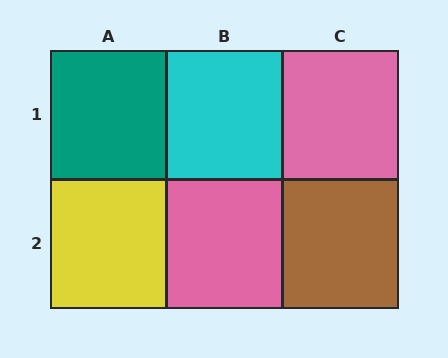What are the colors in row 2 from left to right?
Yellow, pink, brown.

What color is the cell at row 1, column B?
Cyan.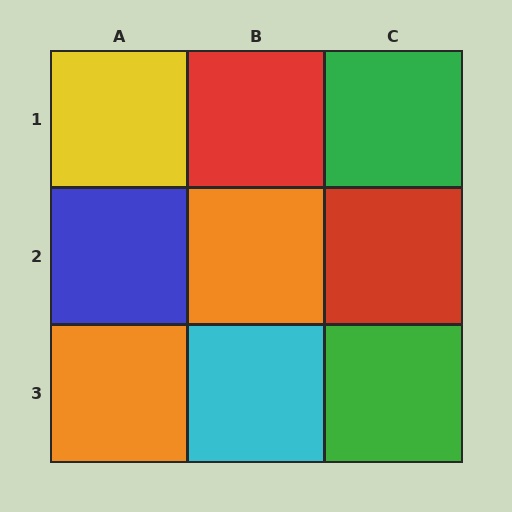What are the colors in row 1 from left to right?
Yellow, red, green.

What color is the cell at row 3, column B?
Cyan.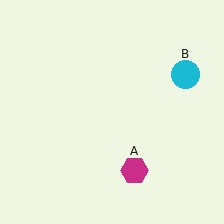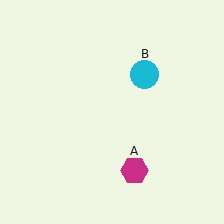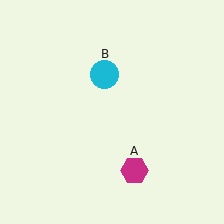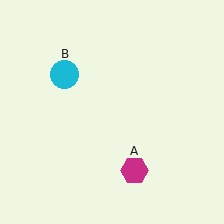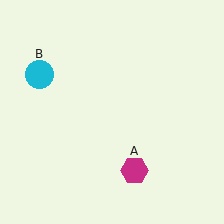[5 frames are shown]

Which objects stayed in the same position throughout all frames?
Magenta hexagon (object A) remained stationary.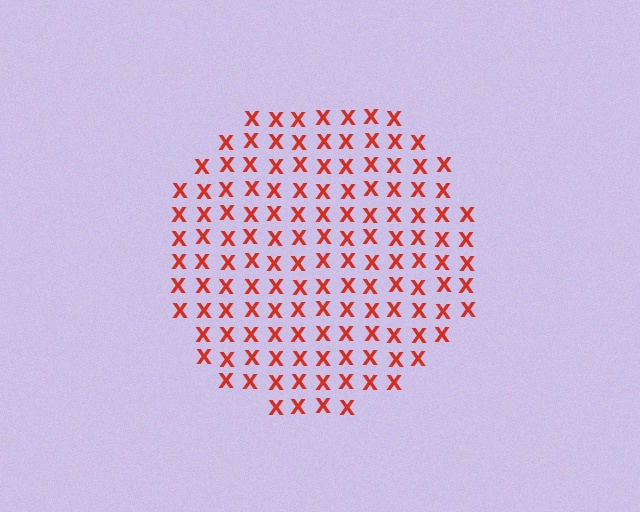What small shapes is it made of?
It is made of small letter X's.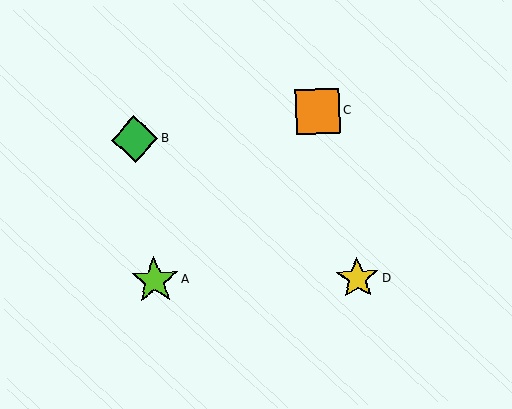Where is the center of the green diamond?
The center of the green diamond is at (135, 139).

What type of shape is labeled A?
Shape A is a lime star.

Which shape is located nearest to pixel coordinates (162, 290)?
The lime star (labeled A) at (155, 280) is nearest to that location.